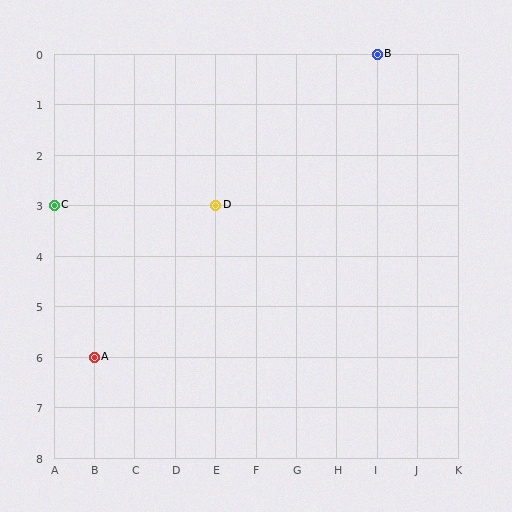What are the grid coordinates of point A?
Point A is at grid coordinates (B, 6).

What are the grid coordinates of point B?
Point B is at grid coordinates (I, 0).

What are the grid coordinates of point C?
Point C is at grid coordinates (A, 3).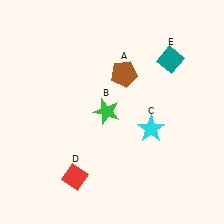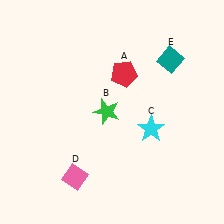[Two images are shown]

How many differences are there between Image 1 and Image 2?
There are 2 differences between the two images.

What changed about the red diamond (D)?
In Image 1, D is red. In Image 2, it changed to pink.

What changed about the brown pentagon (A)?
In Image 1, A is brown. In Image 2, it changed to red.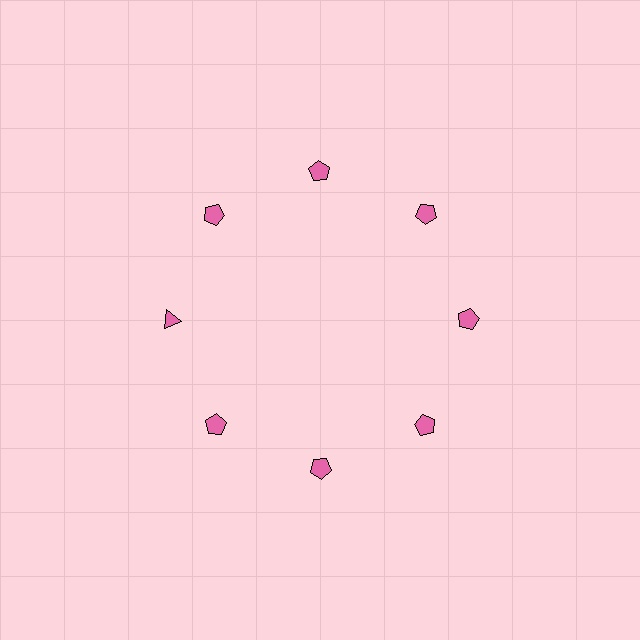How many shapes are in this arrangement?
There are 8 shapes arranged in a ring pattern.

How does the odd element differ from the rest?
It has a different shape: triangle instead of pentagon.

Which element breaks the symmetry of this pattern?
The pink triangle at roughly the 9 o'clock position breaks the symmetry. All other shapes are pink pentagons.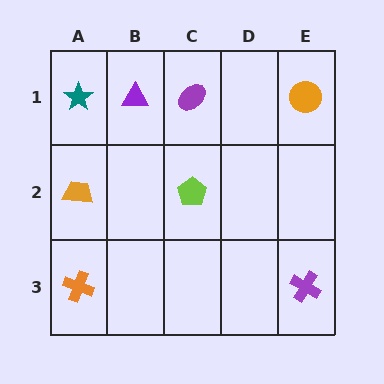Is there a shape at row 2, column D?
No, that cell is empty.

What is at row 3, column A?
An orange cross.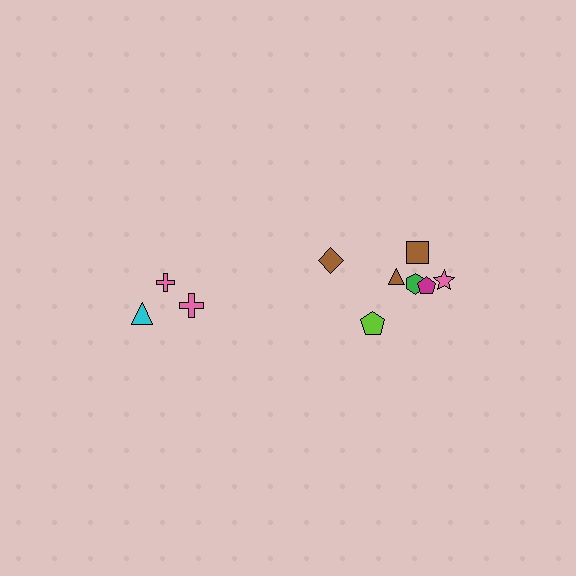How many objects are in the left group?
There are 3 objects.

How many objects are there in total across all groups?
There are 10 objects.